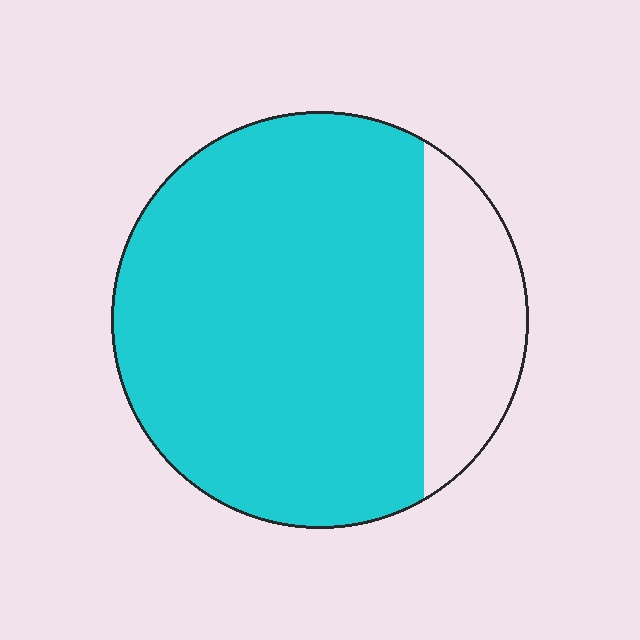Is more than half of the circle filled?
Yes.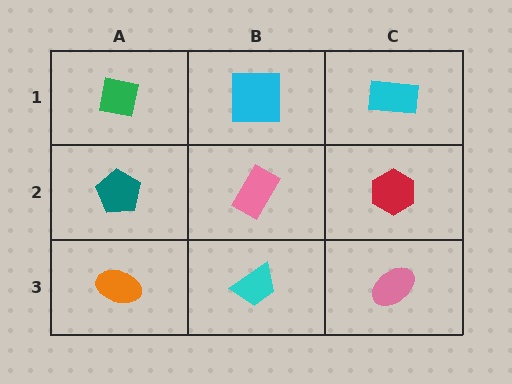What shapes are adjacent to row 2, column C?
A cyan rectangle (row 1, column C), a pink ellipse (row 3, column C), a pink rectangle (row 2, column B).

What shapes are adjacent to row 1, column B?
A pink rectangle (row 2, column B), a green square (row 1, column A), a cyan rectangle (row 1, column C).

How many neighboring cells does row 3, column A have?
2.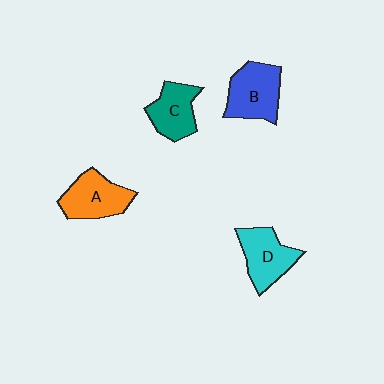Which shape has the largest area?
Shape B (blue).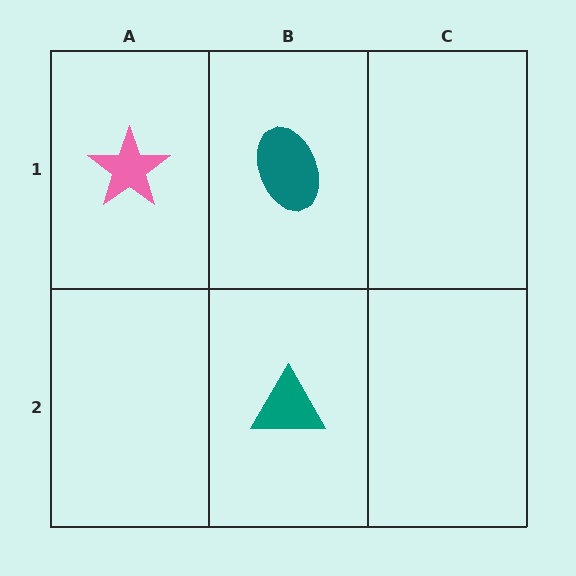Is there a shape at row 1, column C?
No, that cell is empty.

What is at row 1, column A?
A pink star.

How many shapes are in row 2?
1 shape.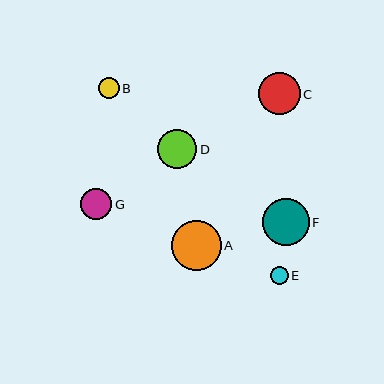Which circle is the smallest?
Circle E is the smallest with a size of approximately 18 pixels.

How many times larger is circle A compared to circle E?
Circle A is approximately 2.8 times the size of circle E.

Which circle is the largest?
Circle A is the largest with a size of approximately 50 pixels.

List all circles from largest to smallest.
From largest to smallest: A, F, C, D, G, B, E.